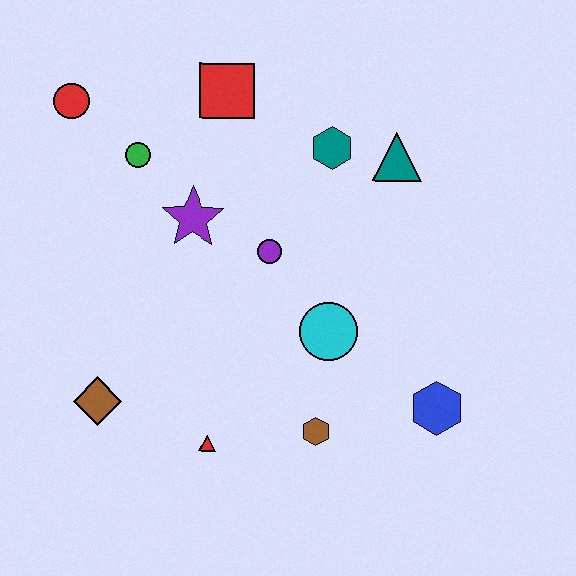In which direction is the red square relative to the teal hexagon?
The red square is to the left of the teal hexagon.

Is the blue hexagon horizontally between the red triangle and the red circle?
No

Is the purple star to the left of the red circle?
No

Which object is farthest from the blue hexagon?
The red circle is farthest from the blue hexagon.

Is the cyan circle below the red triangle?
No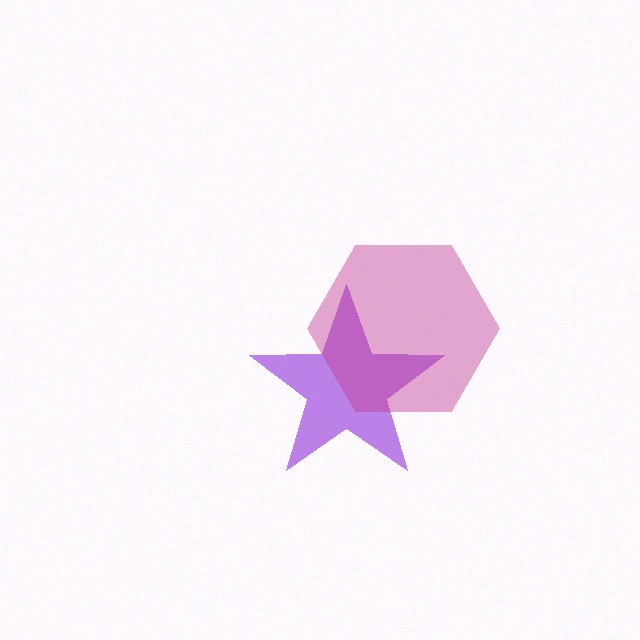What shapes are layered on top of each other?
The layered shapes are: a purple star, a magenta hexagon.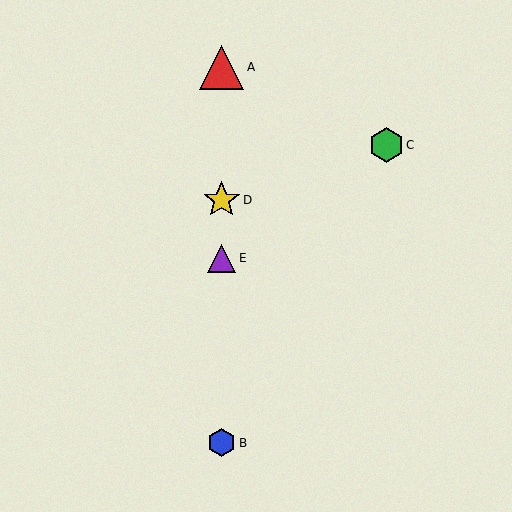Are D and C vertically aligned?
No, D is at x≈222 and C is at x≈386.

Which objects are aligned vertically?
Objects A, B, D, E are aligned vertically.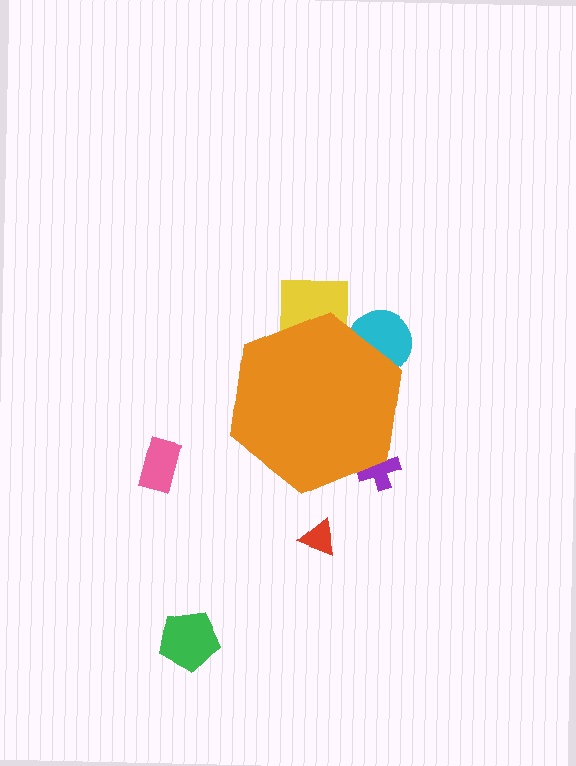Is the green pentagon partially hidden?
No, the green pentagon is fully visible.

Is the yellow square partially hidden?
Yes, the yellow square is partially hidden behind the orange hexagon.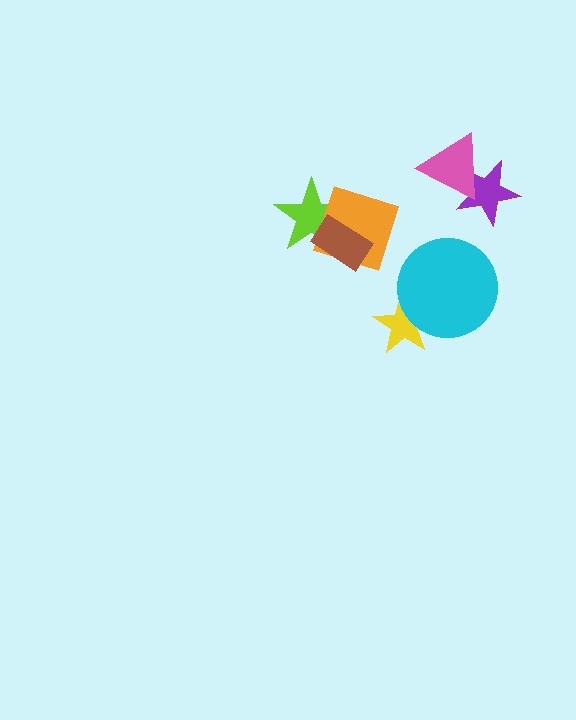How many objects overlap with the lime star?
2 objects overlap with the lime star.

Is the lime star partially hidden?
Yes, it is partially covered by another shape.